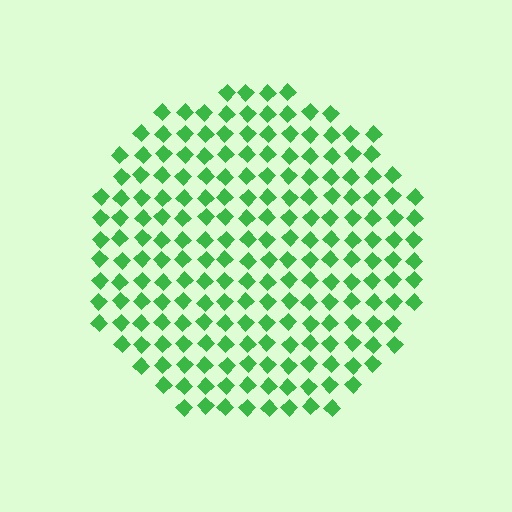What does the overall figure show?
The overall figure shows a circle.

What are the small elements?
The small elements are diamonds.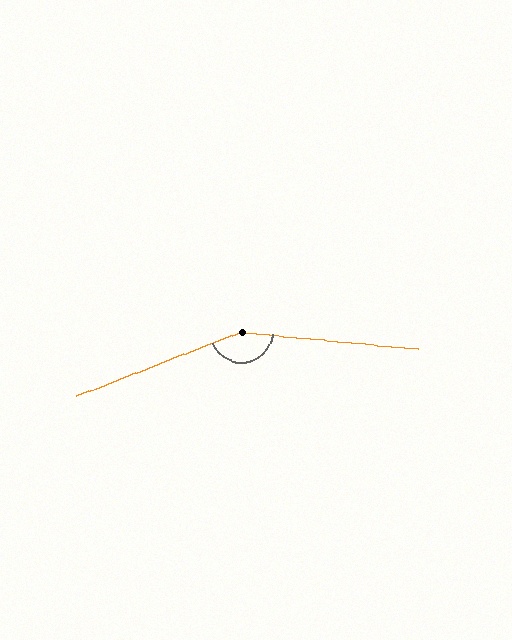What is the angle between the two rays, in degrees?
Approximately 153 degrees.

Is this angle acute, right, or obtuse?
It is obtuse.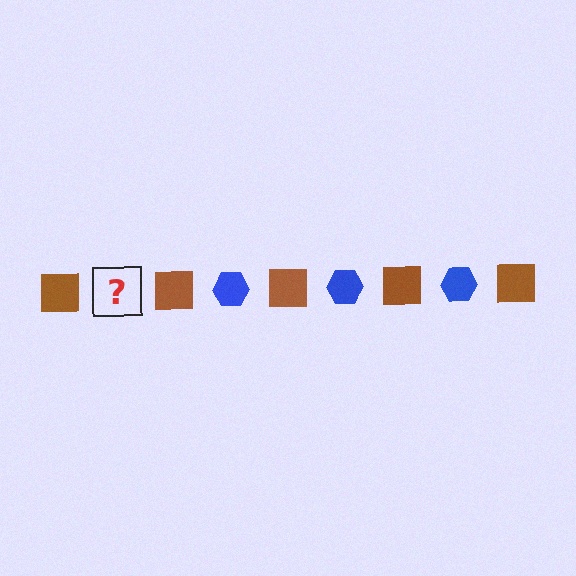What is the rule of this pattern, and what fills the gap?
The rule is that the pattern alternates between brown square and blue hexagon. The gap should be filled with a blue hexagon.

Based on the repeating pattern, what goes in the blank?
The blank should be a blue hexagon.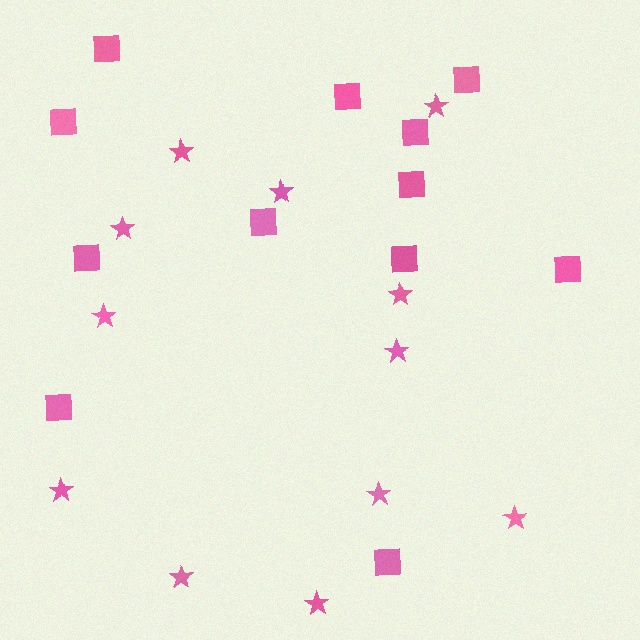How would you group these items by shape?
There are 2 groups: one group of squares (12) and one group of stars (12).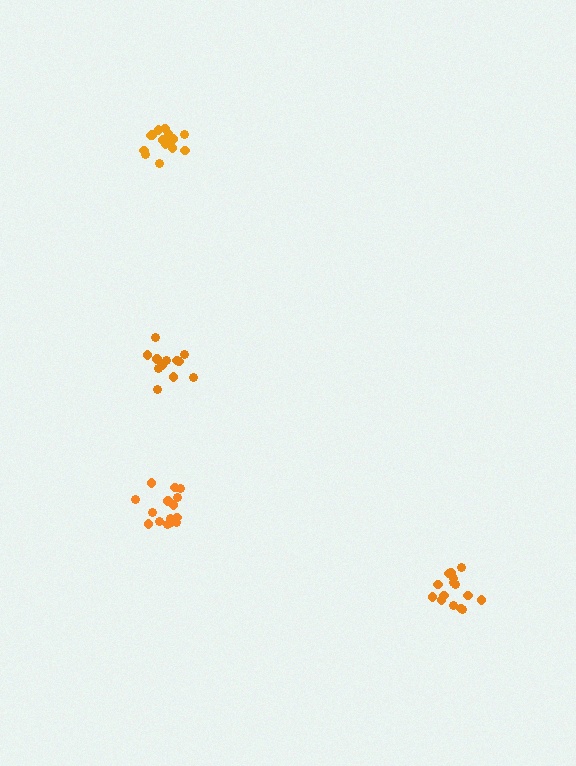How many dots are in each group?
Group 1: 15 dots, Group 2: 15 dots, Group 3: 16 dots, Group 4: 13 dots (59 total).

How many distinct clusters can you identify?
There are 4 distinct clusters.